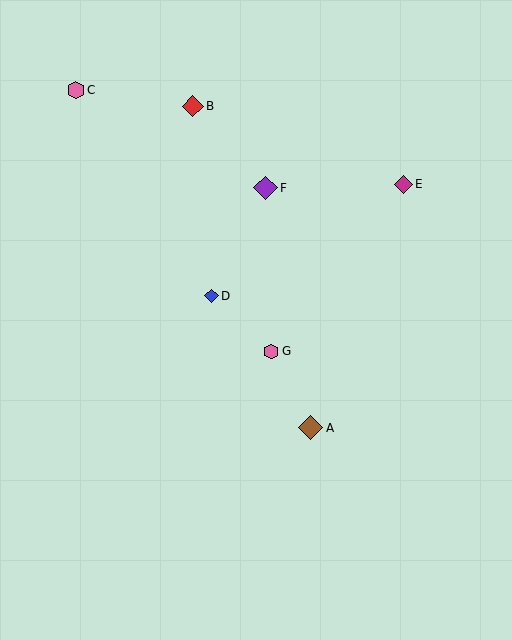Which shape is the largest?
The brown diamond (labeled A) is the largest.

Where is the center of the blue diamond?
The center of the blue diamond is at (212, 296).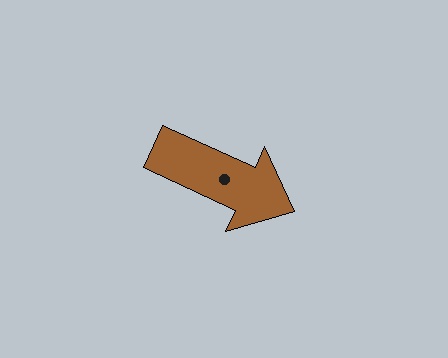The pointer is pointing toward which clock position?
Roughly 4 o'clock.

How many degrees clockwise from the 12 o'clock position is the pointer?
Approximately 115 degrees.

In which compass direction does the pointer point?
Southeast.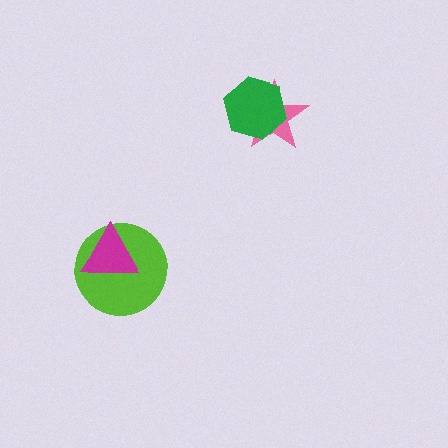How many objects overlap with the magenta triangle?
1 object overlaps with the magenta triangle.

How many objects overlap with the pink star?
1 object overlaps with the pink star.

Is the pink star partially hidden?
Yes, it is partially covered by another shape.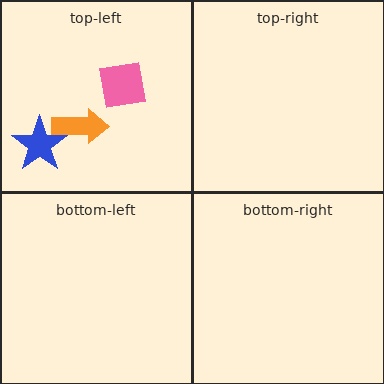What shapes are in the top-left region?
The orange arrow, the pink square, the blue star.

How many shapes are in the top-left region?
3.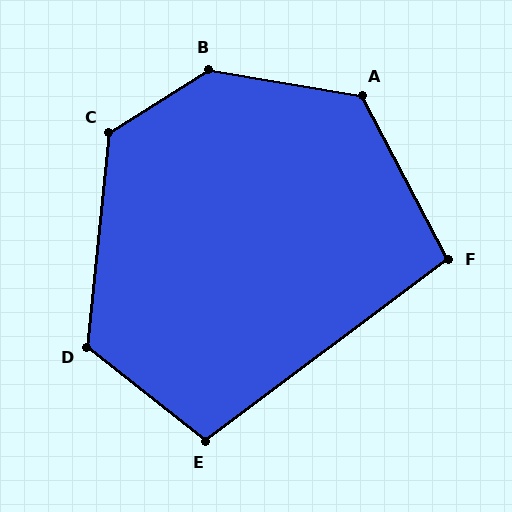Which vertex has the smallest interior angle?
F, at approximately 99 degrees.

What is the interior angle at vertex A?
Approximately 127 degrees (obtuse).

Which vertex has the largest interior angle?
B, at approximately 138 degrees.